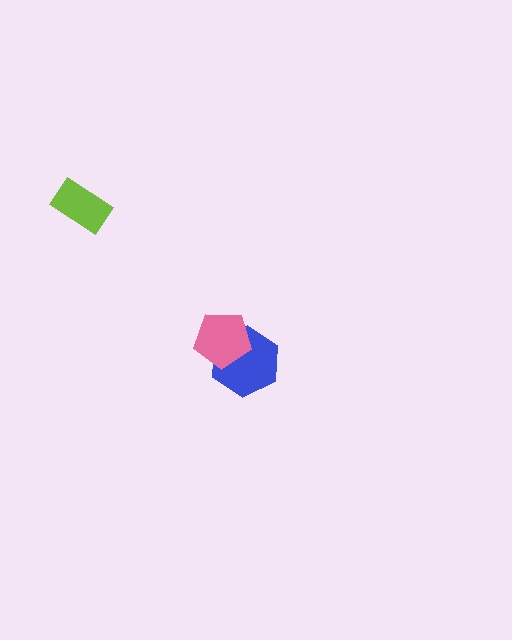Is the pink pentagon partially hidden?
No, no other shape covers it.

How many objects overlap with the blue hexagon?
1 object overlaps with the blue hexagon.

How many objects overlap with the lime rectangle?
0 objects overlap with the lime rectangle.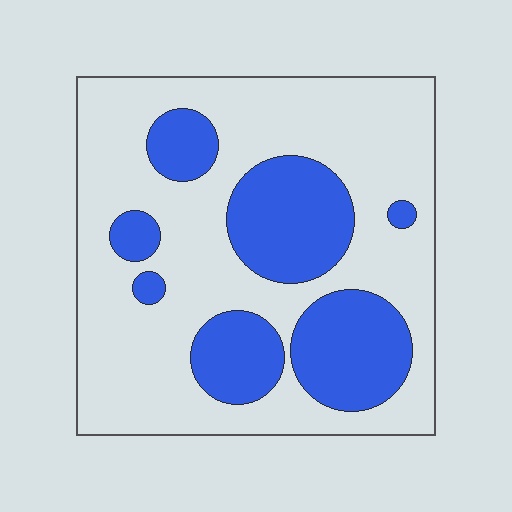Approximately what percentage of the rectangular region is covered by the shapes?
Approximately 30%.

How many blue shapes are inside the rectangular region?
7.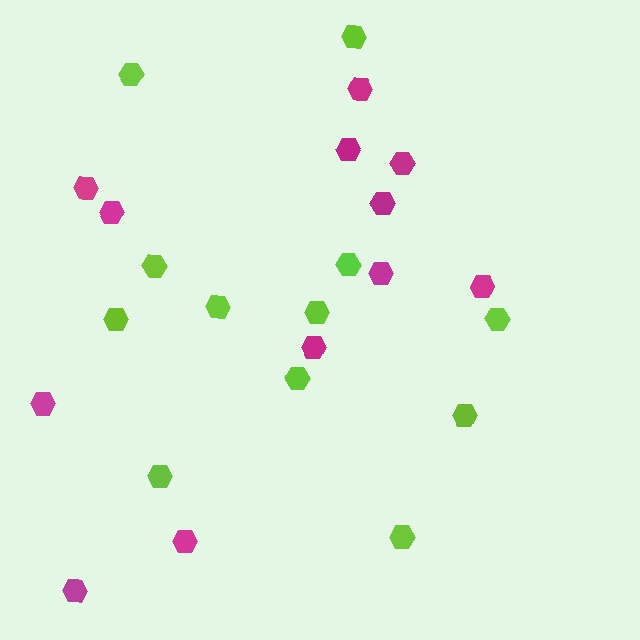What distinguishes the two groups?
There are 2 groups: one group of lime hexagons (12) and one group of magenta hexagons (12).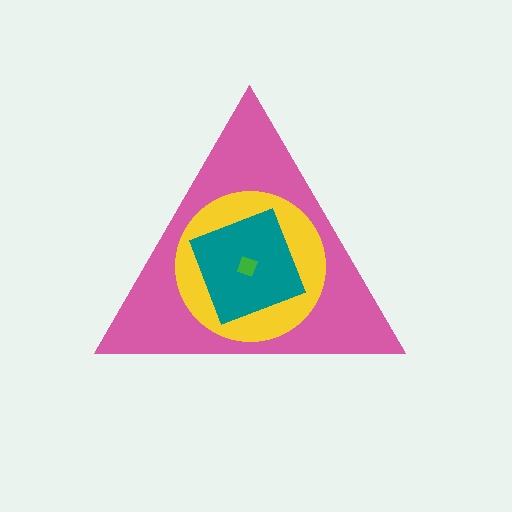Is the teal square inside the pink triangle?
Yes.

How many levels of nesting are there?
4.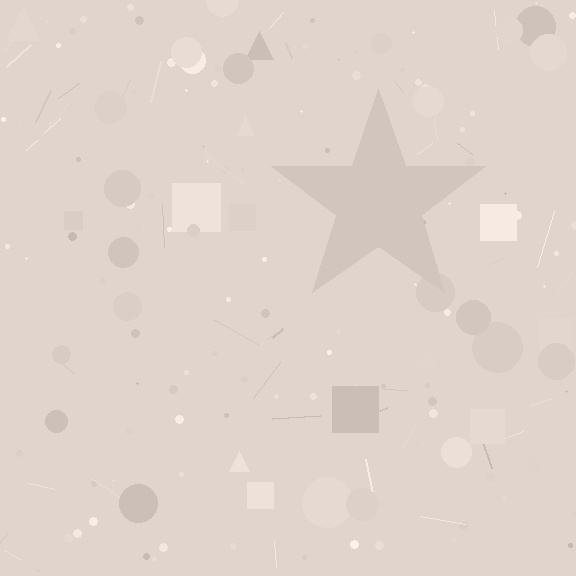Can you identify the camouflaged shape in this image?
The camouflaged shape is a star.